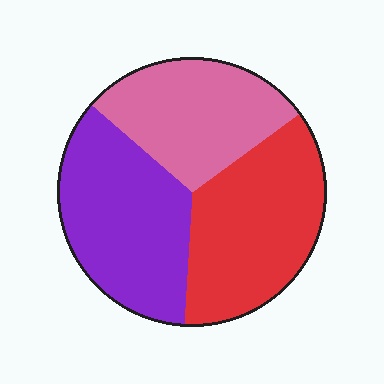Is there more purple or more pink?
Purple.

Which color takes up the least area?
Pink, at roughly 30%.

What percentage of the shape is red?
Red covers about 35% of the shape.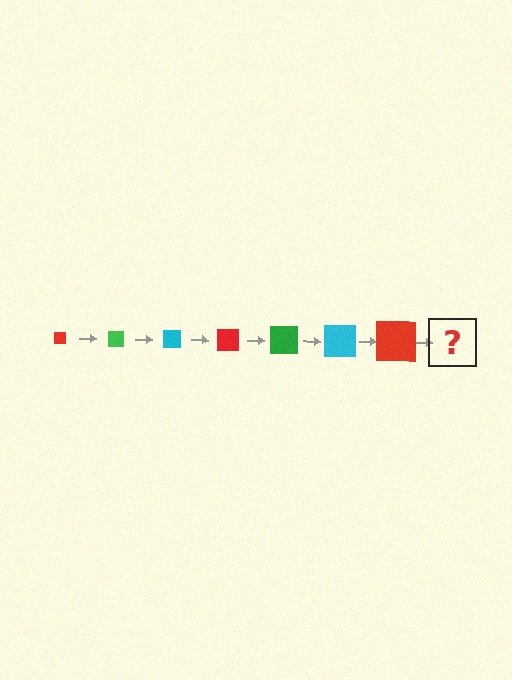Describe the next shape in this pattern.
It should be a green square, larger than the previous one.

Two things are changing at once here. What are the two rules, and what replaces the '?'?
The two rules are that the square grows larger each step and the color cycles through red, green, and cyan. The '?' should be a green square, larger than the previous one.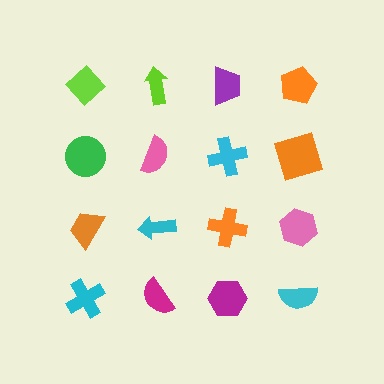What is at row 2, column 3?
A cyan cross.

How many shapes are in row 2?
4 shapes.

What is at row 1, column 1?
A lime diamond.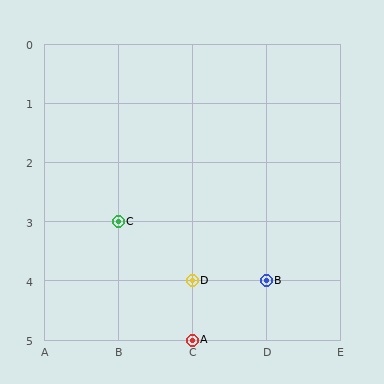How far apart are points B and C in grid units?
Points B and C are 2 columns and 1 row apart (about 2.2 grid units diagonally).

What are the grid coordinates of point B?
Point B is at grid coordinates (D, 4).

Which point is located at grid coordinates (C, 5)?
Point A is at (C, 5).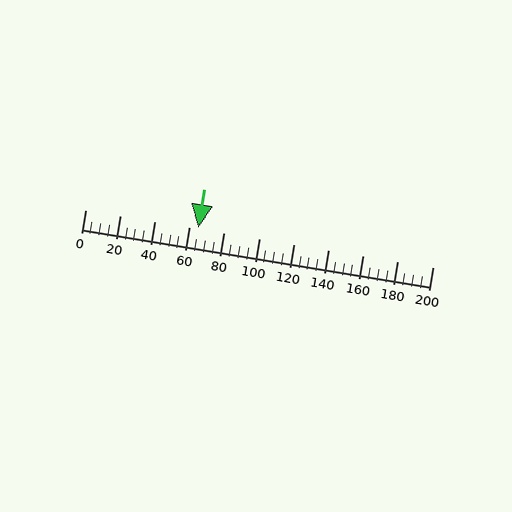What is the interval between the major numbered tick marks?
The major tick marks are spaced 20 units apart.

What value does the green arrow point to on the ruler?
The green arrow points to approximately 65.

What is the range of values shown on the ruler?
The ruler shows values from 0 to 200.